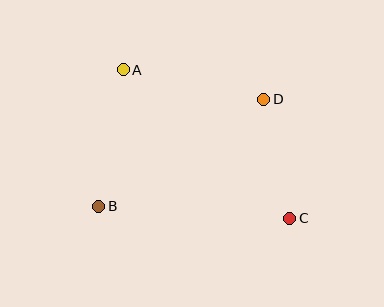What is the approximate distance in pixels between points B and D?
The distance between B and D is approximately 197 pixels.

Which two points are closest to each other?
Points C and D are closest to each other.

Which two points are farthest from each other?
Points A and C are farthest from each other.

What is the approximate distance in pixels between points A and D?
The distance between A and D is approximately 144 pixels.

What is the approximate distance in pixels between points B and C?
The distance between B and C is approximately 191 pixels.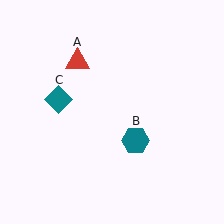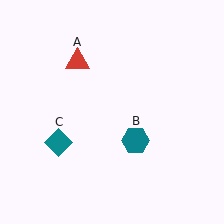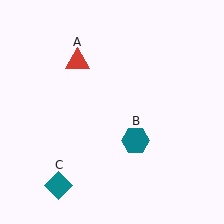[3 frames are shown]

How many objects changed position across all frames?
1 object changed position: teal diamond (object C).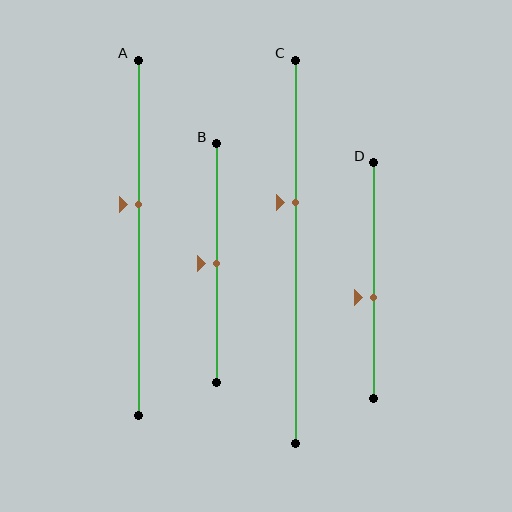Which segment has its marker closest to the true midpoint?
Segment B has its marker closest to the true midpoint.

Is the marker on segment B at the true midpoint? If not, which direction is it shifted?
Yes, the marker on segment B is at the true midpoint.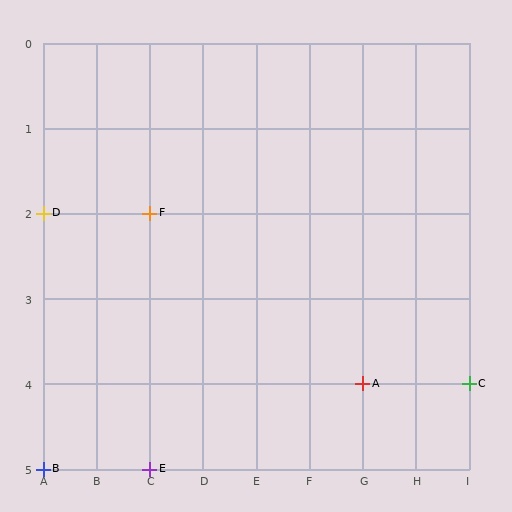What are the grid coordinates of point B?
Point B is at grid coordinates (A, 5).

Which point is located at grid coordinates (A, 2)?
Point D is at (A, 2).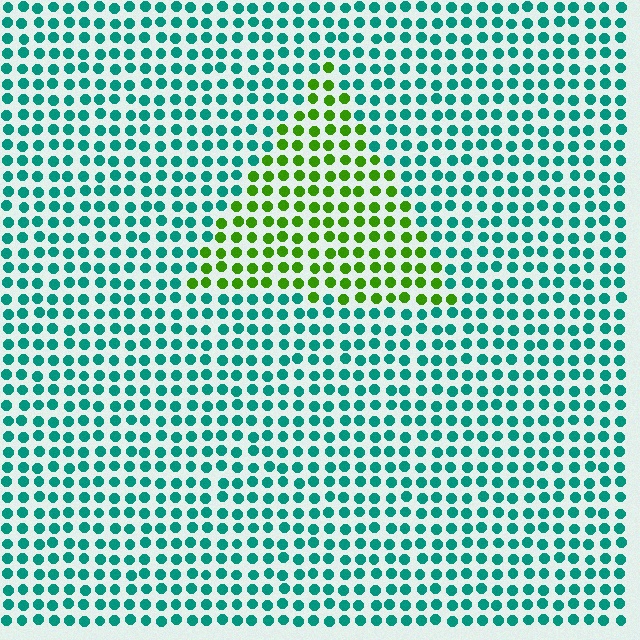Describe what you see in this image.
The image is filled with small teal elements in a uniform arrangement. A triangle-shaped region is visible where the elements are tinted to a slightly different hue, forming a subtle color boundary.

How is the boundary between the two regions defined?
The boundary is defined purely by a slight shift in hue (about 69 degrees). Spacing, size, and orientation are identical on both sides.